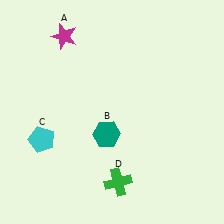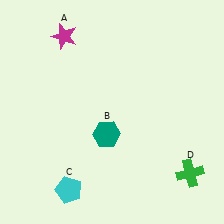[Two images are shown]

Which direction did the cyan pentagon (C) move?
The cyan pentagon (C) moved down.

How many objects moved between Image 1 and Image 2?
2 objects moved between the two images.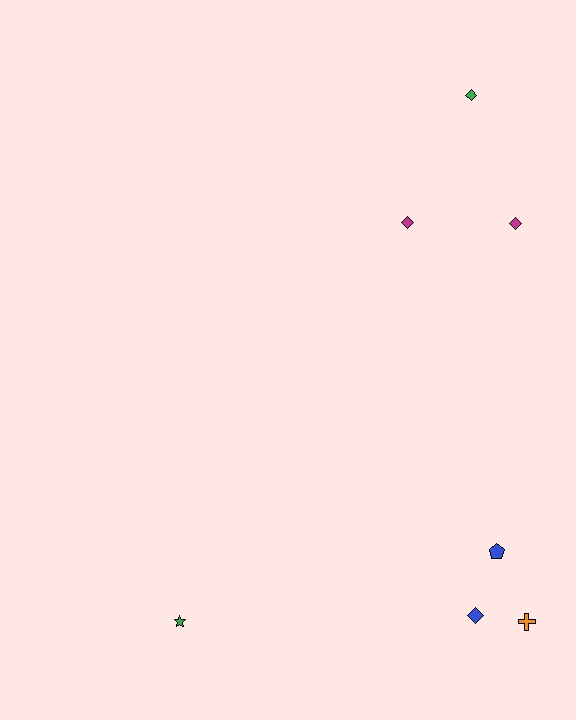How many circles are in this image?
There are no circles.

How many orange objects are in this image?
There is 1 orange object.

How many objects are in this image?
There are 7 objects.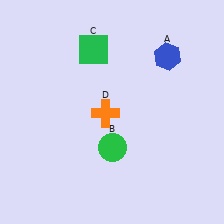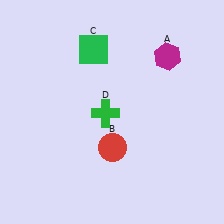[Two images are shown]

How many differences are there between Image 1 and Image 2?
There are 3 differences between the two images.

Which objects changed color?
A changed from blue to magenta. B changed from green to red. D changed from orange to green.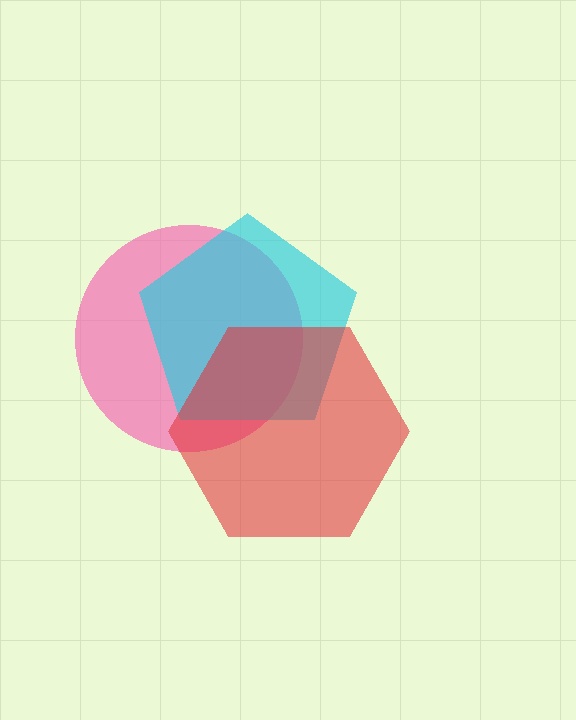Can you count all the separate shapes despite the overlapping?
Yes, there are 3 separate shapes.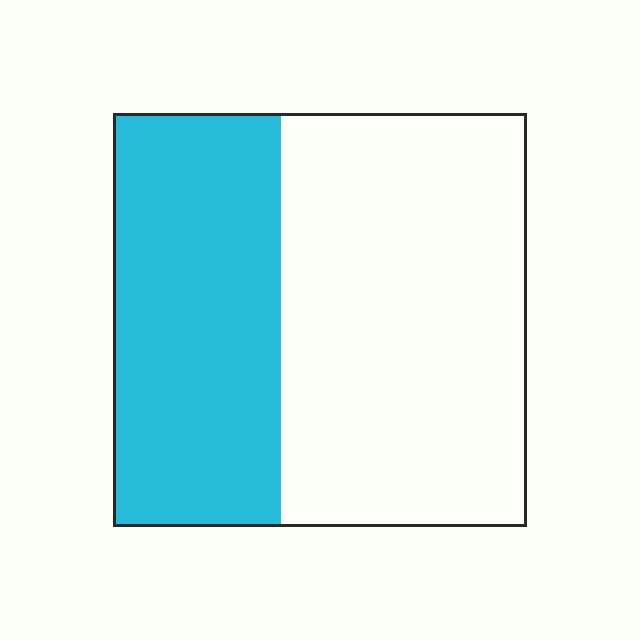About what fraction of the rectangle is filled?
About two fifths (2/5).